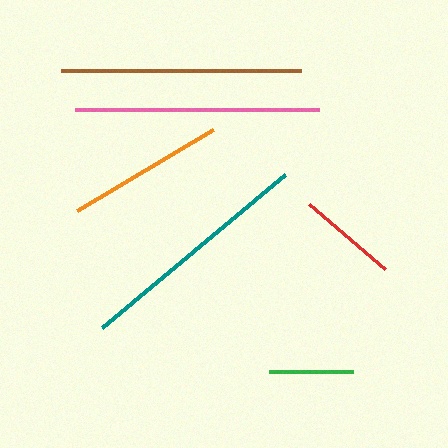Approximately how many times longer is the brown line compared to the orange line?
The brown line is approximately 1.5 times the length of the orange line.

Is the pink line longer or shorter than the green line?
The pink line is longer than the green line.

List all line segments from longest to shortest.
From longest to shortest: pink, brown, teal, orange, red, green.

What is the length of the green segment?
The green segment is approximately 83 pixels long.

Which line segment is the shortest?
The green line is the shortest at approximately 83 pixels.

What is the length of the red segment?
The red segment is approximately 100 pixels long.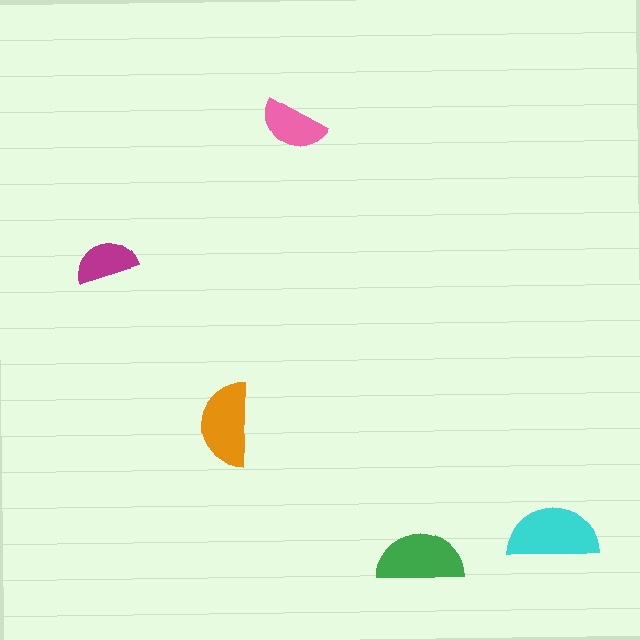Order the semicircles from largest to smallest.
the cyan one, the green one, the orange one, the pink one, the magenta one.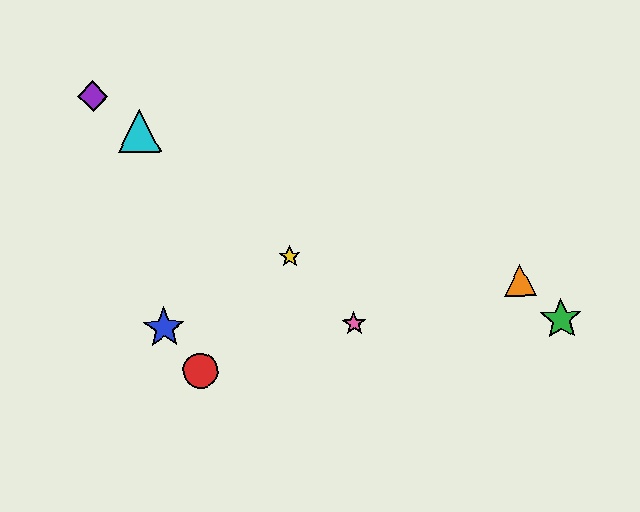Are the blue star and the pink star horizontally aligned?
Yes, both are at y≈328.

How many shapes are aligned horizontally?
3 shapes (the blue star, the green star, the pink star) are aligned horizontally.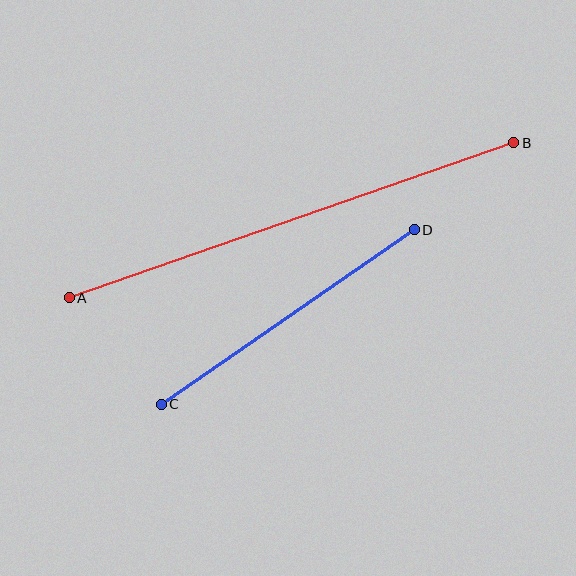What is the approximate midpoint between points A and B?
The midpoint is at approximately (291, 220) pixels.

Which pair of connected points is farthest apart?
Points A and B are farthest apart.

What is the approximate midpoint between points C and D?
The midpoint is at approximately (288, 317) pixels.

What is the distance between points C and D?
The distance is approximately 308 pixels.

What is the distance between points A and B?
The distance is approximately 471 pixels.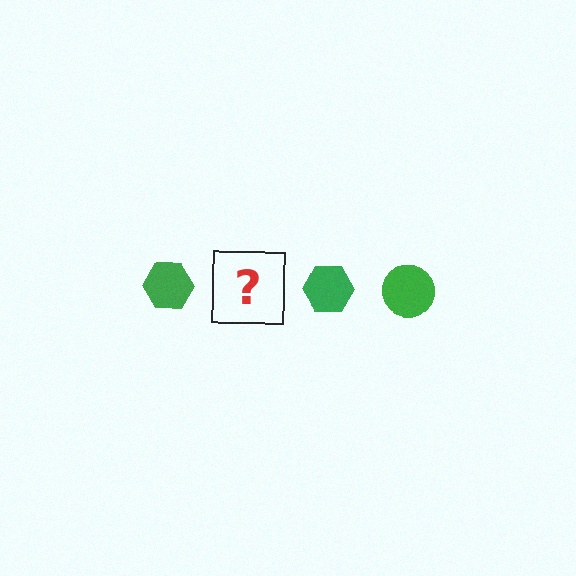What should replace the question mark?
The question mark should be replaced with a green circle.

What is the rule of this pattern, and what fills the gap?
The rule is that the pattern cycles through hexagon, circle shapes in green. The gap should be filled with a green circle.